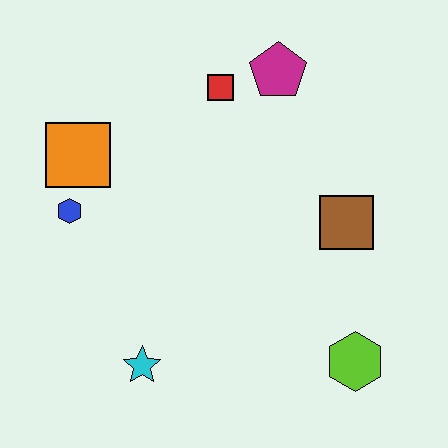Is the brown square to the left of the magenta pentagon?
No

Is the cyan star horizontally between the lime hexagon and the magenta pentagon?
No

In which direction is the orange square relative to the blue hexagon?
The orange square is above the blue hexagon.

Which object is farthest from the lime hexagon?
The orange square is farthest from the lime hexagon.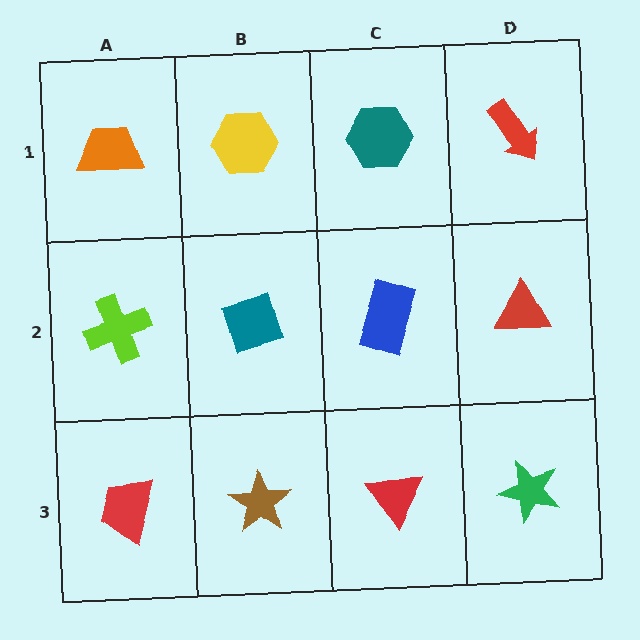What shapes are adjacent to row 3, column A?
A lime cross (row 2, column A), a brown star (row 3, column B).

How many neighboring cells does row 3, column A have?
2.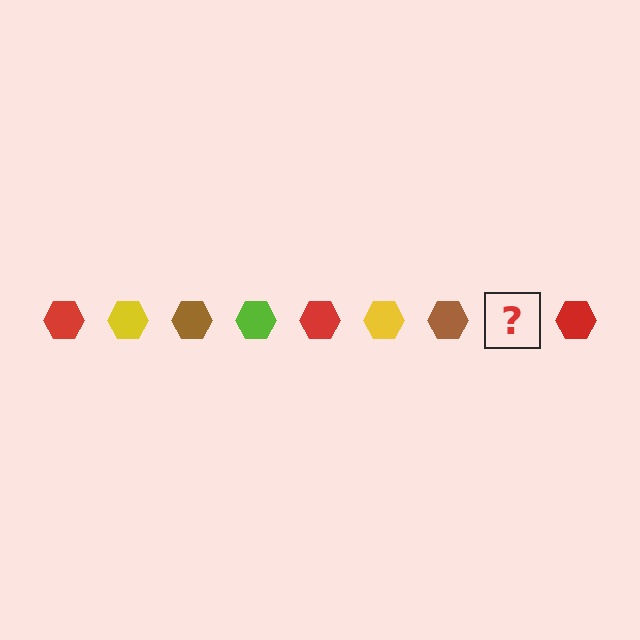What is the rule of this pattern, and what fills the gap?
The rule is that the pattern cycles through red, yellow, brown, lime hexagons. The gap should be filled with a lime hexagon.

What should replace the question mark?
The question mark should be replaced with a lime hexagon.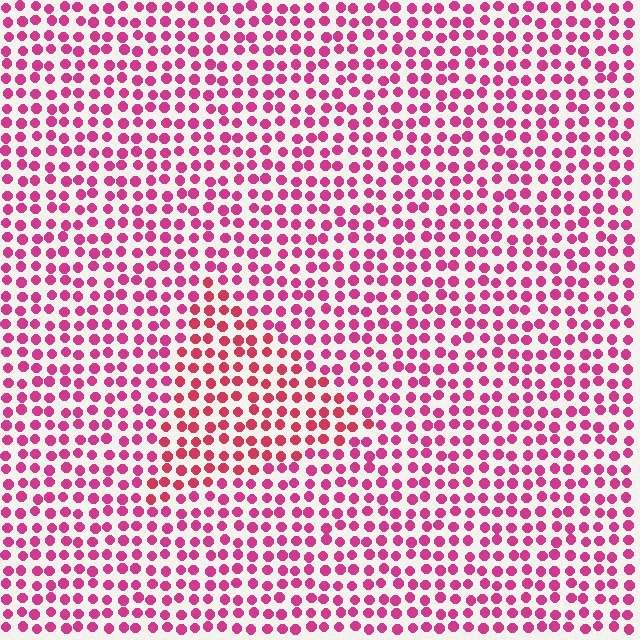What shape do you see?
I see a triangle.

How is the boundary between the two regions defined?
The boundary is defined purely by a slight shift in hue (about 20 degrees). Spacing, size, and orientation are identical on both sides.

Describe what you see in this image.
The image is filled with small magenta elements in a uniform arrangement. A triangle-shaped region is visible where the elements are tinted to a slightly different hue, forming a subtle color boundary.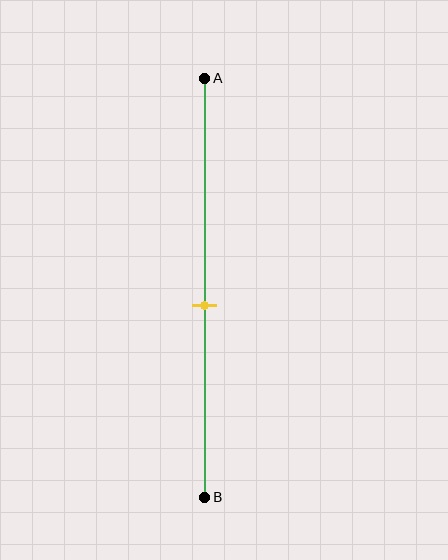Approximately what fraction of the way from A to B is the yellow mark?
The yellow mark is approximately 55% of the way from A to B.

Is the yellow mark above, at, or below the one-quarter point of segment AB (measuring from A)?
The yellow mark is below the one-quarter point of segment AB.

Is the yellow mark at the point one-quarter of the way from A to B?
No, the mark is at about 55% from A, not at the 25% one-quarter point.